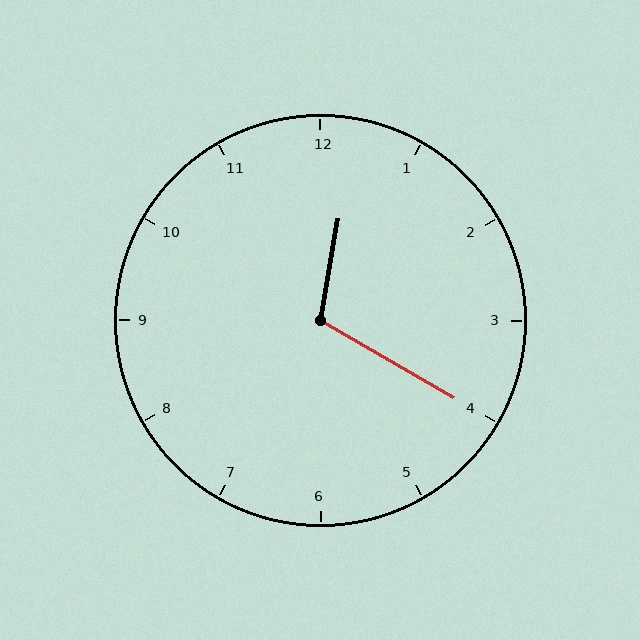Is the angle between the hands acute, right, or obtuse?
It is obtuse.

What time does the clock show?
12:20.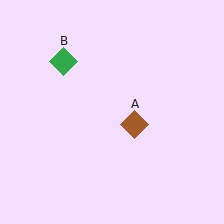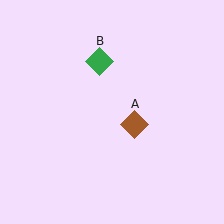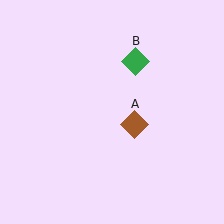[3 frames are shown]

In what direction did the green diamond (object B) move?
The green diamond (object B) moved right.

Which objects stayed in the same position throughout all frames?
Brown diamond (object A) remained stationary.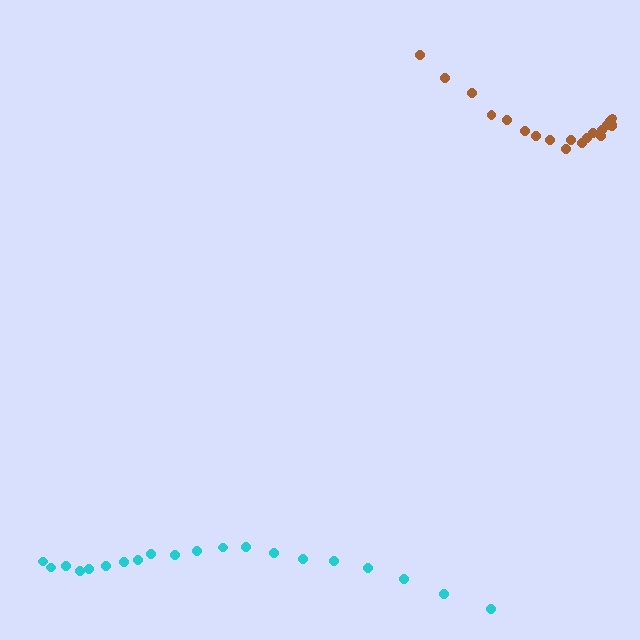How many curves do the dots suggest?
There are 2 distinct paths.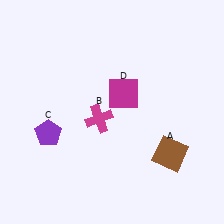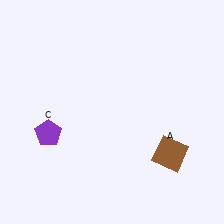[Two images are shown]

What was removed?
The magenta cross (B), the magenta square (D) were removed in Image 2.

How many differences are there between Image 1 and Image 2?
There are 2 differences between the two images.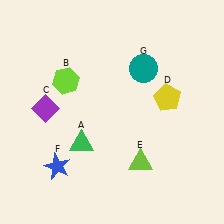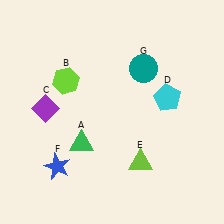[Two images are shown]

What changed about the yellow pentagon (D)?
In Image 1, D is yellow. In Image 2, it changed to cyan.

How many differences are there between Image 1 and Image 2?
There is 1 difference between the two images.